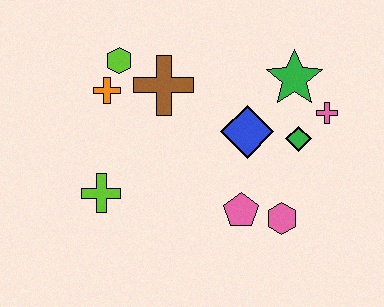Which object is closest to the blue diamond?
The green diamond is closest to the blue diamond.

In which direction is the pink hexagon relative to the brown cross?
The pink hexagon is below the brown cross.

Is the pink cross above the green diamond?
Yes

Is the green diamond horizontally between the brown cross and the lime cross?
No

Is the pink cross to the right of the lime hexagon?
Yes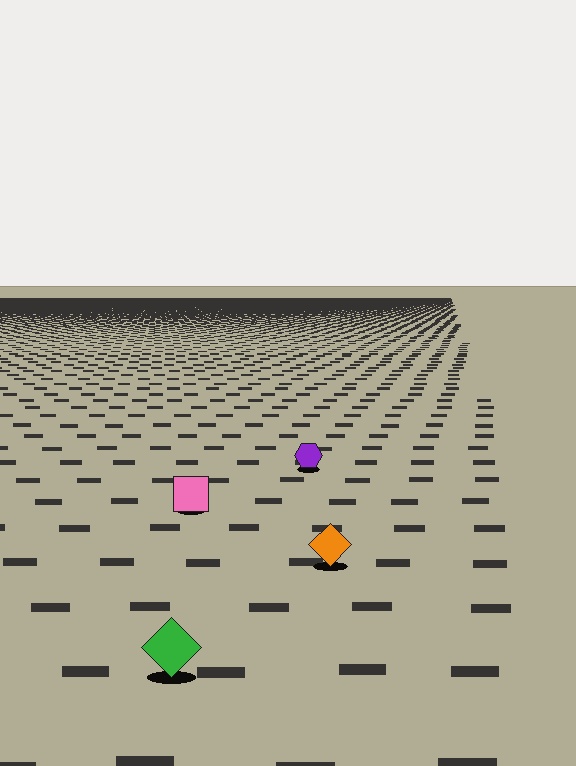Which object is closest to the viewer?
The green diamond is closest. The texture marks near it are larger and more spread out.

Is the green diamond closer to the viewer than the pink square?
Yes. The green diamond is closer — you can tell from the texture gradient: the ground texture is coarser near it.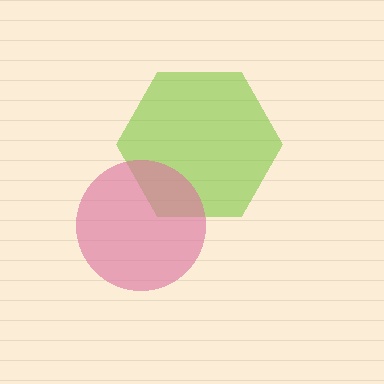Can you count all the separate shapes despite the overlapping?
Yes, there are 2 separate shapes.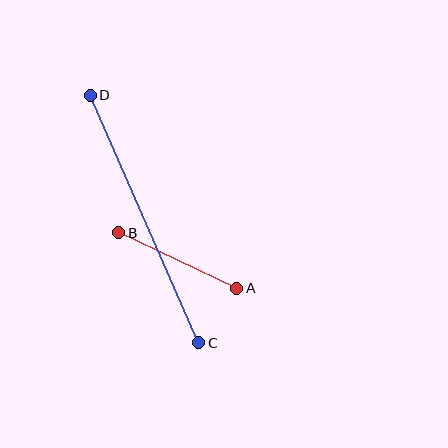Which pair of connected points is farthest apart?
Points C and D are farthest apart.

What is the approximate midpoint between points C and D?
The midpoint is at approximately (144, 219) pixels.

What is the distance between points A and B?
The distance is approximately 130 pixels.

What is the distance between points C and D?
The distance is approximately 270 pixels.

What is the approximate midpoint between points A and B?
The midpoint is at approximately (178, 260) pixels.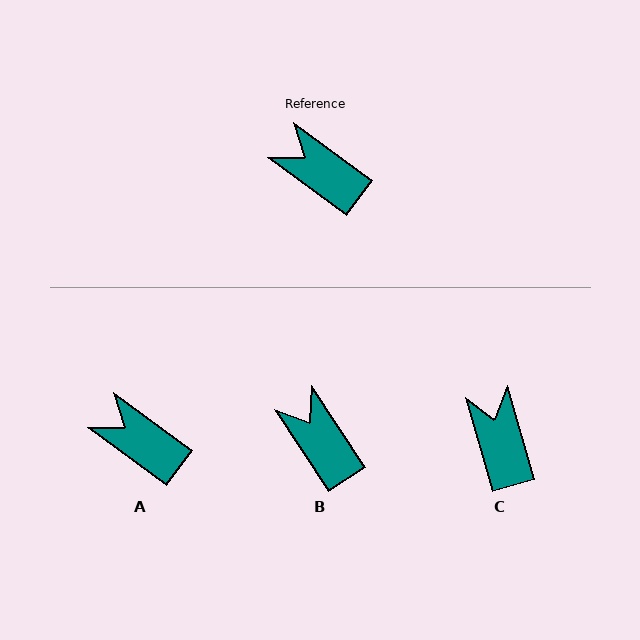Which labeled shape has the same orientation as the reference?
A.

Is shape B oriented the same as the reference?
No, it is off by about 21 degrees.